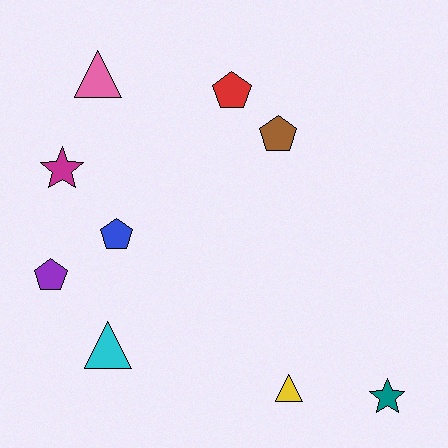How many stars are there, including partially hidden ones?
There are 2 stars.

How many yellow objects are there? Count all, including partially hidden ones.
There is 1 yellow object.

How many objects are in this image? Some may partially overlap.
There are 9 objects.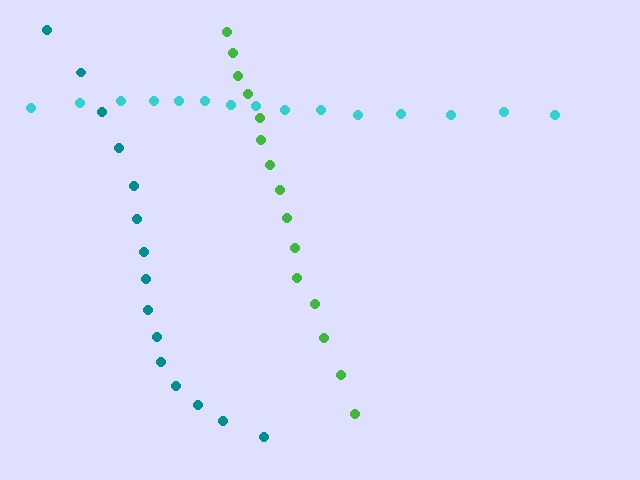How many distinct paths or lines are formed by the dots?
There are 3 distinct paths.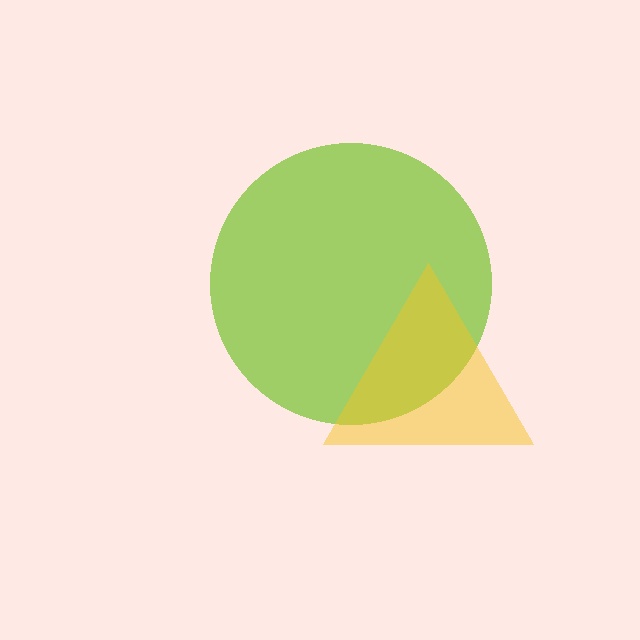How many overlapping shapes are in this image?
There are 2 overlapping shapes in the image.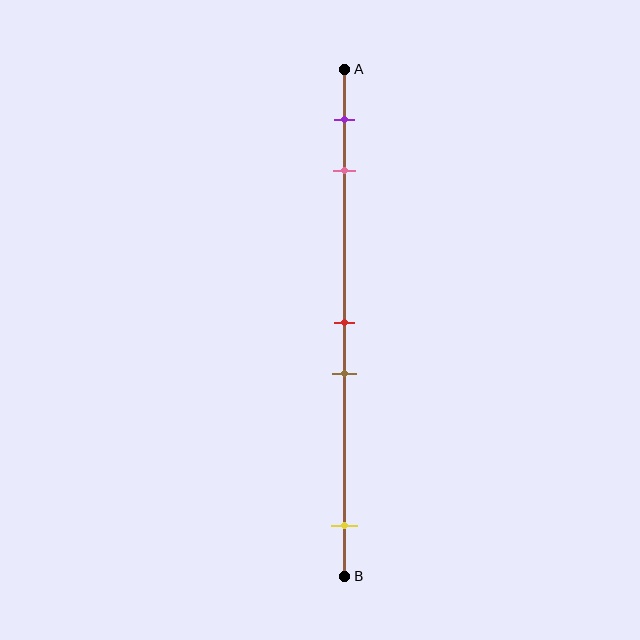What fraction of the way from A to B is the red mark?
The red mark is approximately 50% (0.5) of the way from A to B.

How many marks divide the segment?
There are 5 marks dividing the segment.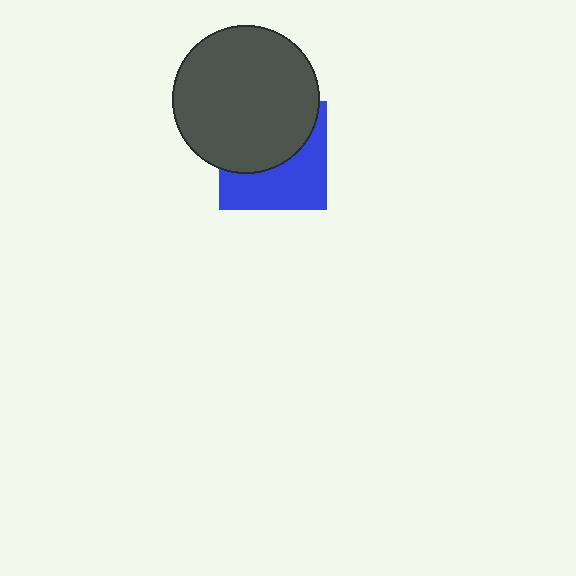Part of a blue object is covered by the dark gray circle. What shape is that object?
It is a square.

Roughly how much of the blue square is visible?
About half of it is visible (roughly 48%).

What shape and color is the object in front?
The object in front is a dark gray circle.